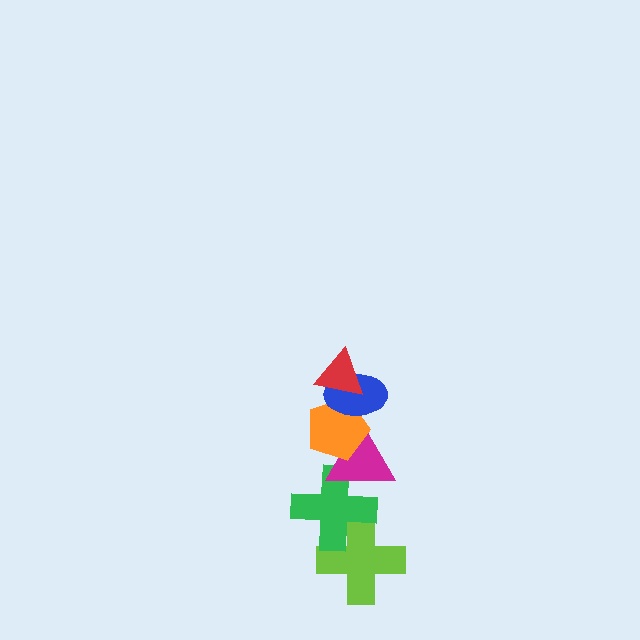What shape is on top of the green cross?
The magenta triangle is on top of the green cross.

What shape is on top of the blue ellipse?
The red triangle is on top of the blue ellipse.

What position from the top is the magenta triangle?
The magenta triangle is 4th from the top.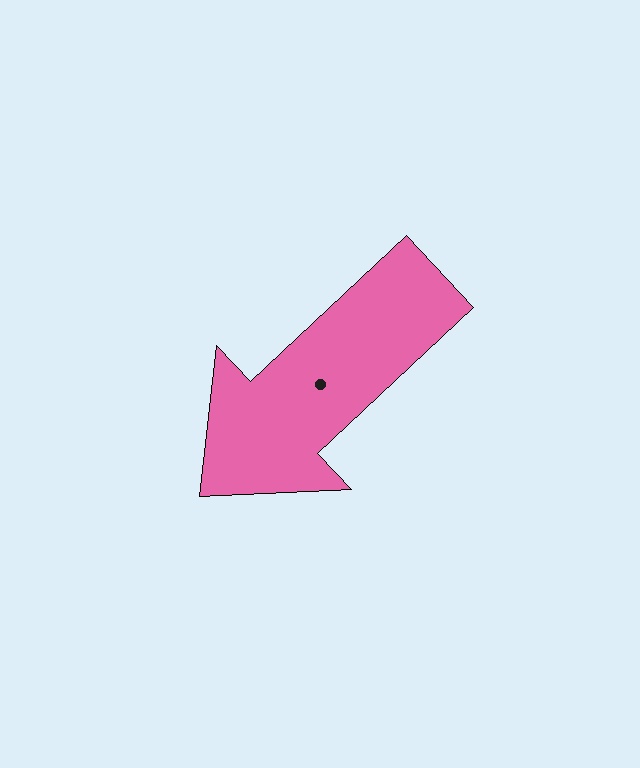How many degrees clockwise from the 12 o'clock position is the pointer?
Approximately 227 degrees.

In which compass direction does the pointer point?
Southwest.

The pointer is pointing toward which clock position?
Roughly 8 o'clock.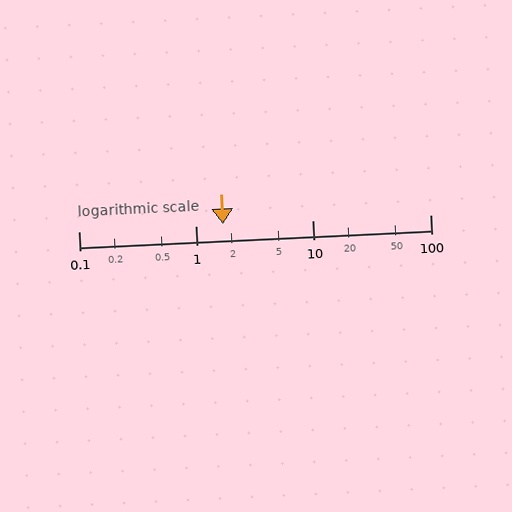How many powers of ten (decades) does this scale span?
The scale spans 3 decades, from 0.1 to 100.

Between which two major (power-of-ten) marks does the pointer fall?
The pointer is between 1 and 10.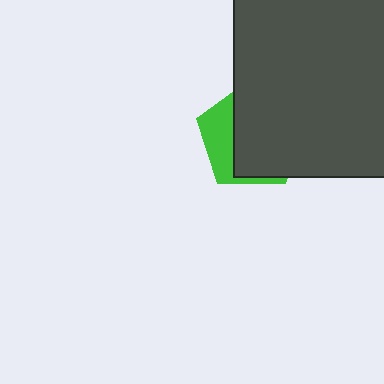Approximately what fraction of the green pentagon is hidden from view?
Roughly 68% of the green pentagon is hidden behind the dark gray square.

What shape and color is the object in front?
The object in front is a dark gray square.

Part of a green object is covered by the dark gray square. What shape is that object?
It is a pentagon.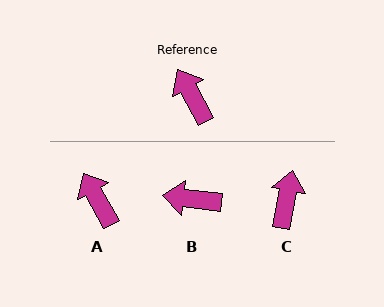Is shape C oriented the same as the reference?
No, it is off by about 40 degrees.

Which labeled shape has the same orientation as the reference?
A.